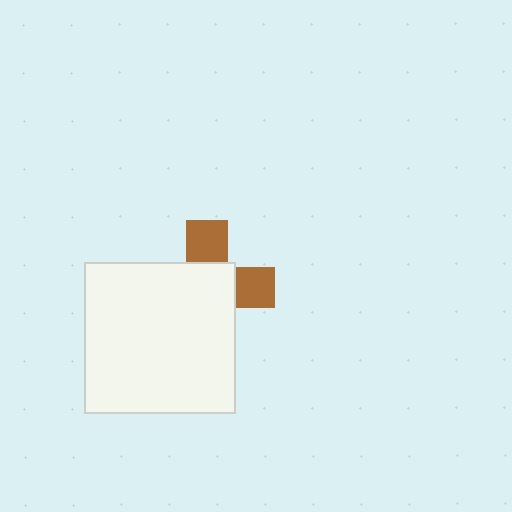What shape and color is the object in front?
The object in front is a white square.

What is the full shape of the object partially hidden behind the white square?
The partially hidden object is a brown cross.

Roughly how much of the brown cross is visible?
A small part of it is visible (roughly 36%).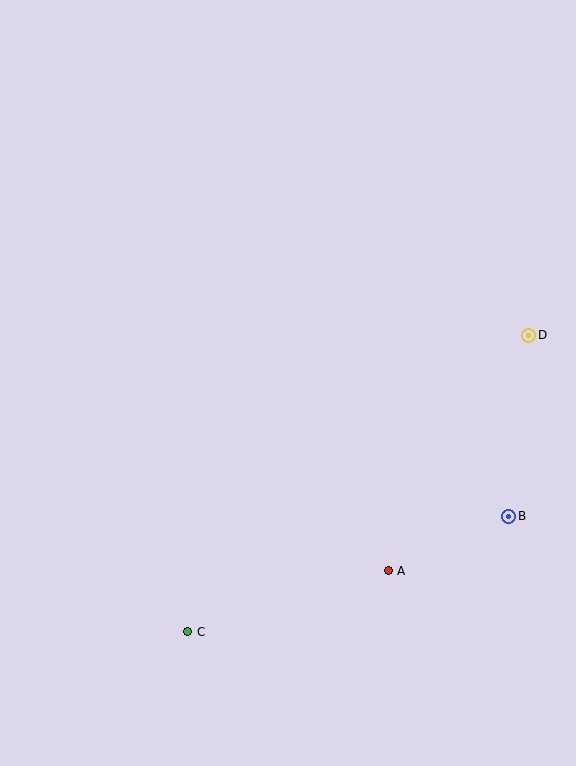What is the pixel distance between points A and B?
The distance between A and B is 133 pixels.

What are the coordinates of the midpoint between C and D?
The midpoint between C and D is at (358, 484).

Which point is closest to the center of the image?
Point A at (388, 571) is closest to the center.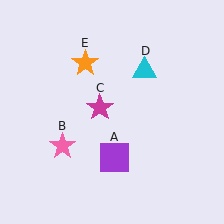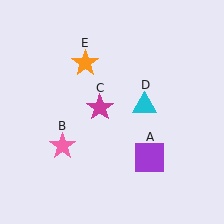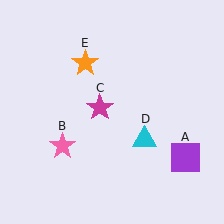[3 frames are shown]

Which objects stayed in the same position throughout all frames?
Pink star (object B) and magenta star (object C) and orange star (object E) remained stationary.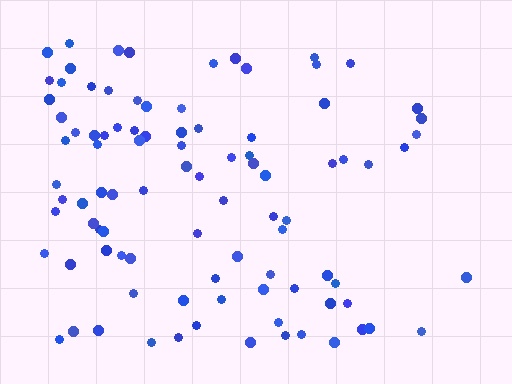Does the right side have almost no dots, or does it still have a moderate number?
Still a moderate number, just noticeably fewer than the left.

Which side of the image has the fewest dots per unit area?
The right.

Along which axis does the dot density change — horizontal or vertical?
Horizontal.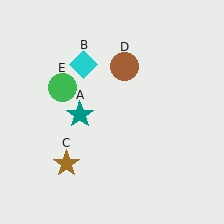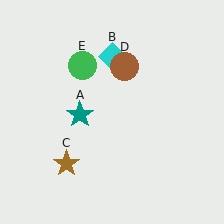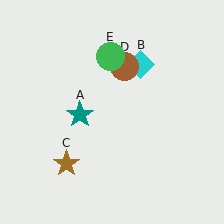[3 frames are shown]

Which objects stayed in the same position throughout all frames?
Teal star (object A) and brown star (object C) and brown circle (object D) remained stationary.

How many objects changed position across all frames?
2 objects changed position: cyan diamond (object B), green circle (object E).